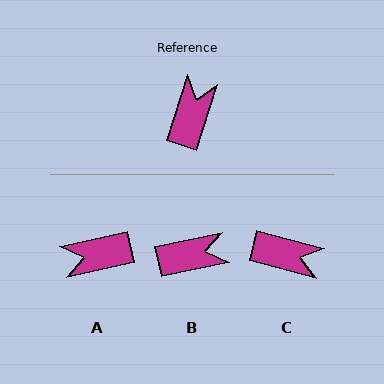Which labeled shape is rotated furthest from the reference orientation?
A, about 120 degrees away.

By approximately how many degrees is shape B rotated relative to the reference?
Approximately 60 degrees clockwise.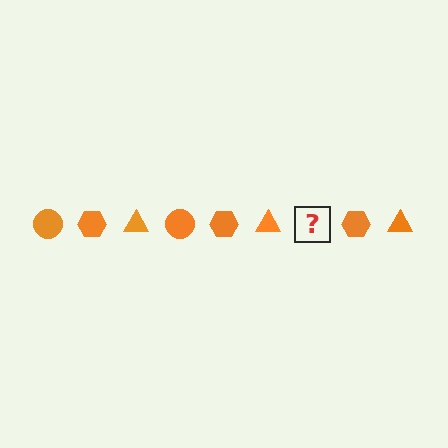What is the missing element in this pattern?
The missing element is an orange circle.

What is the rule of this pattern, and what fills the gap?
The rule is that the pattern cycles through circle, hexagon, triangle shapes in orange. The gap should be filled with an orange circle.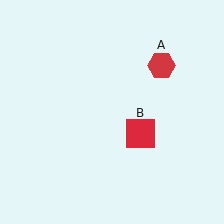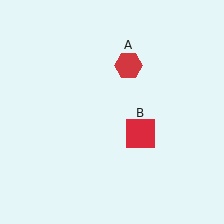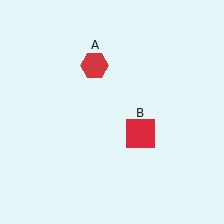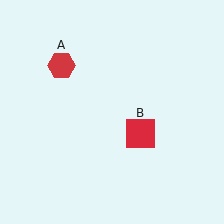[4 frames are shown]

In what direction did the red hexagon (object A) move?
The red hexagon (object A) moved left.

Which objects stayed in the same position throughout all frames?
Red square (object B) remained stationary.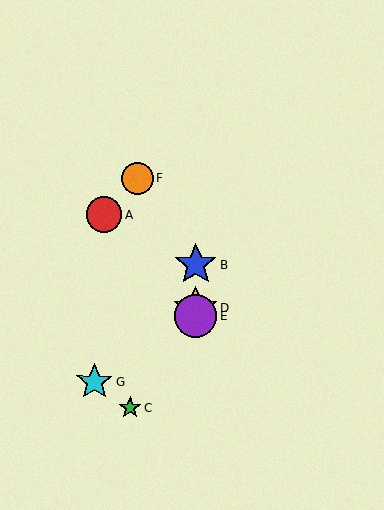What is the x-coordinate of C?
Object C is at x≈130.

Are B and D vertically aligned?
Yes, both are at x≈196.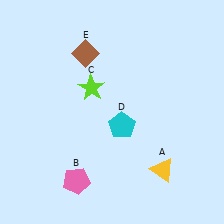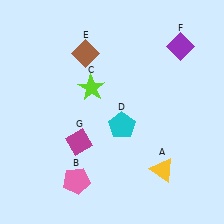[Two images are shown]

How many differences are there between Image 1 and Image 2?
There are 2 differences between the two images.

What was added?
A purple diamond (F), a magenta diamond (G) were added in Image 2.